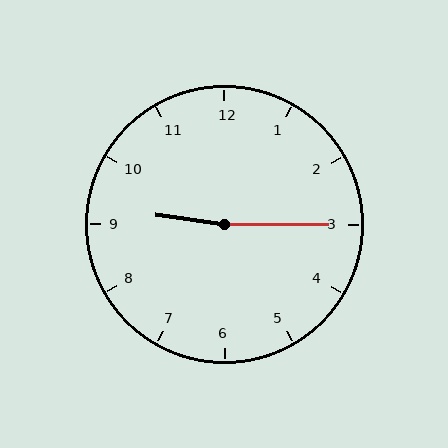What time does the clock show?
9:15.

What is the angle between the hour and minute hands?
Approximately 172 degrees.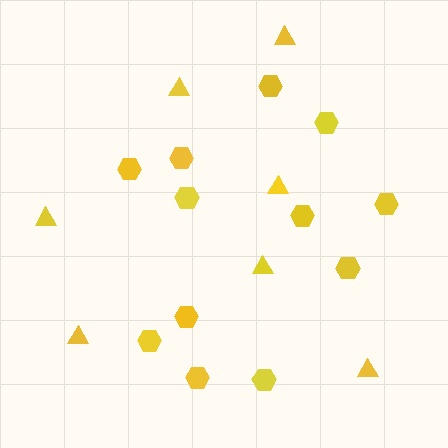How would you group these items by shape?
There are 2 groups: one group of hexagons (12) and one group of triangles (7).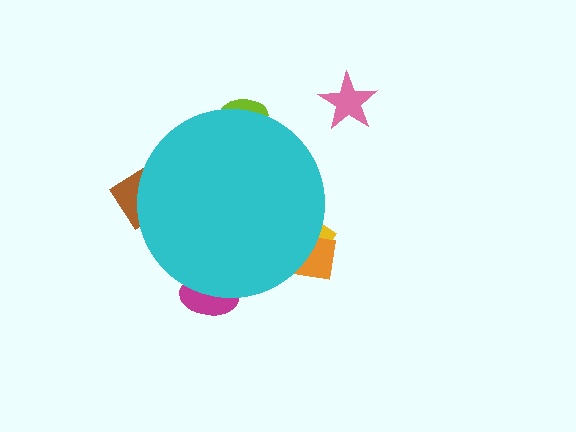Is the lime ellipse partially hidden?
Yes, the lime ellipse is partially hidden behind the cyan circle.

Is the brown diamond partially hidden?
Yes, the brown diamond is partially hidden behind the cyan circle.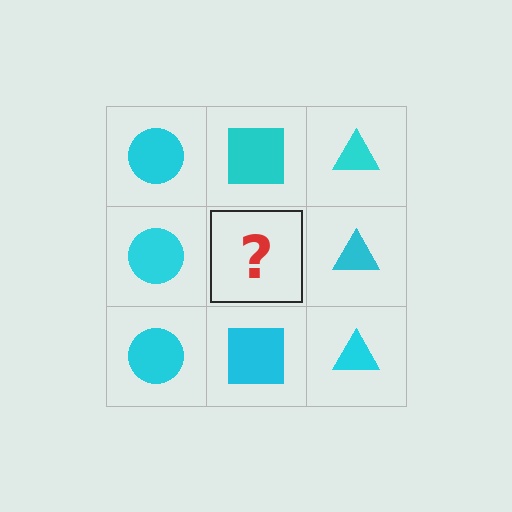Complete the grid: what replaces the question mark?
The question mark should be replaced with a cyan square.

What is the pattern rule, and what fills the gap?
The rule is that each column has a consistent shape. The gap should be filled with a cyan square.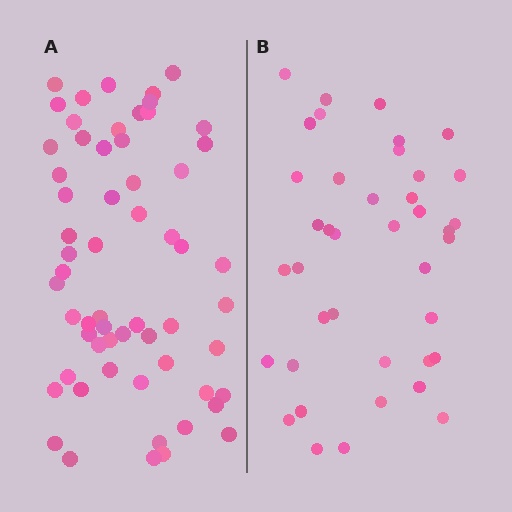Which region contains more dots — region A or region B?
Region A (the left region) has more dots.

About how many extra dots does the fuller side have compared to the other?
Region A has approximately 20 more dots than region B.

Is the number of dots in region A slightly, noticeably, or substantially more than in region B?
Region A has substantially more. The ratio is roughly 1.5 to 1.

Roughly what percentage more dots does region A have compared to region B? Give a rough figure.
About 50% more.